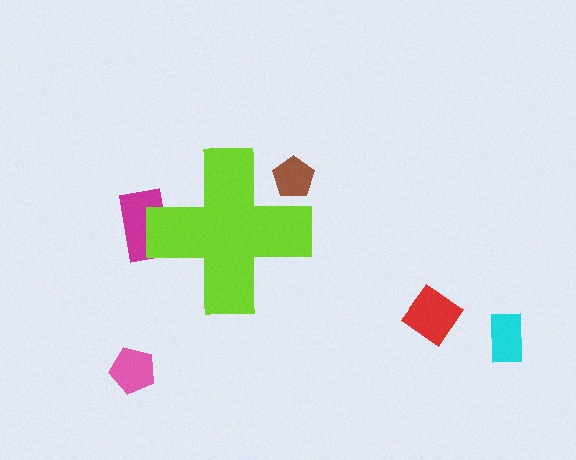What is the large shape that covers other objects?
A lime cross.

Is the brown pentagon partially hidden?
Yes, the brown pentagon is partially hidden behind the lime cross.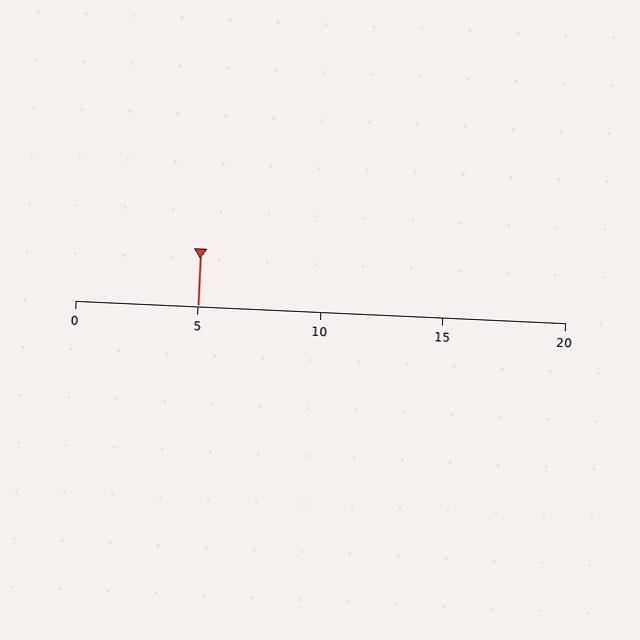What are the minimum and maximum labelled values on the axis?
The axis runs from 0 to 20.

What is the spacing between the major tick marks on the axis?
The major ticks are spaced 5 apart.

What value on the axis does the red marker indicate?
The marker indicates approximately 5.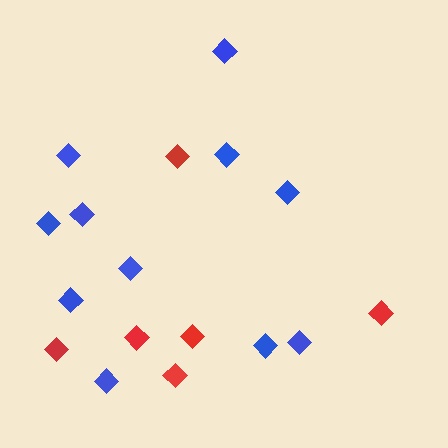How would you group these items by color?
There are 2 groups: one group of red diamonds (6) and one group of blue diamonds (11).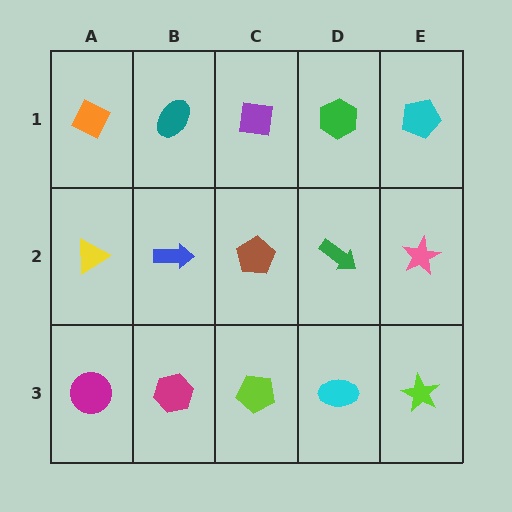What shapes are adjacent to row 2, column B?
A teal ellipse (row 1, column B), a magenta hexagon (row 3, column B), a yellow triangle (row 2, column A), a brown pentagon (row 2, column C).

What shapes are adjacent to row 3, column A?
A yellow triangle (row 2, column A), a magenta hexagon (row 3, column B).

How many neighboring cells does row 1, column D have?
3.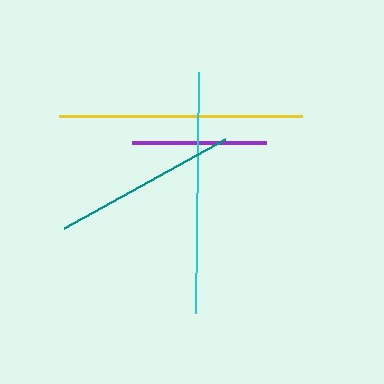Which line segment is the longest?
The yellow line is the longest at approximately 242 pixels.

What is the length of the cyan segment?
The cyan segment is approximately 241 pixels long.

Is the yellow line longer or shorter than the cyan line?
The yellow line is longer than the cyan line.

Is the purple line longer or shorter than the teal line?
The teal line is longer than the purple line.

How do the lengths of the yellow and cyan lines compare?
The yellow and cyan lines are approximately the same length.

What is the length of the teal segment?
The teal segment is approximately 184 pixels long.